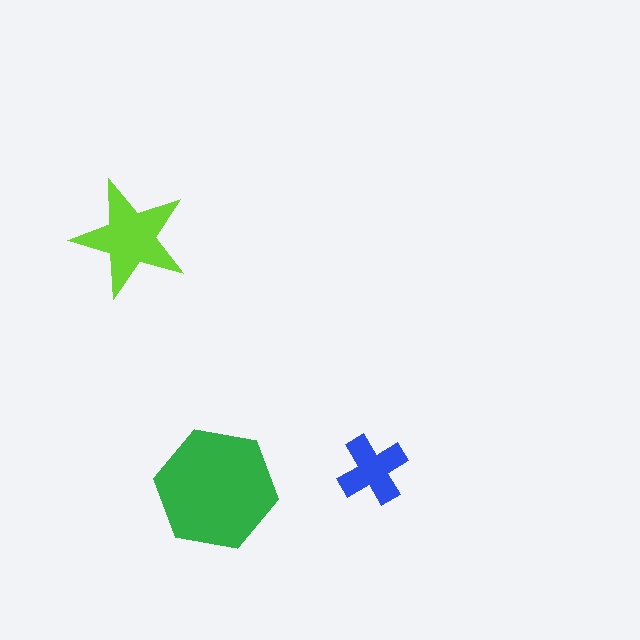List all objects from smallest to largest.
The blue cross, the lime star, the green hexagon.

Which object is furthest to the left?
The lime star is leftmost.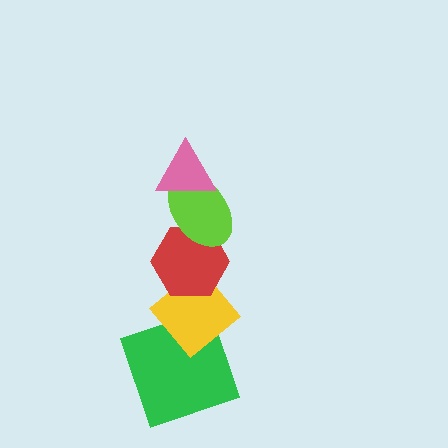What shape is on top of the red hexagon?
The lime ellipse is on top of the red hexagon.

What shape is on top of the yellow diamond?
The red hexagon is on top of the yellow diamond.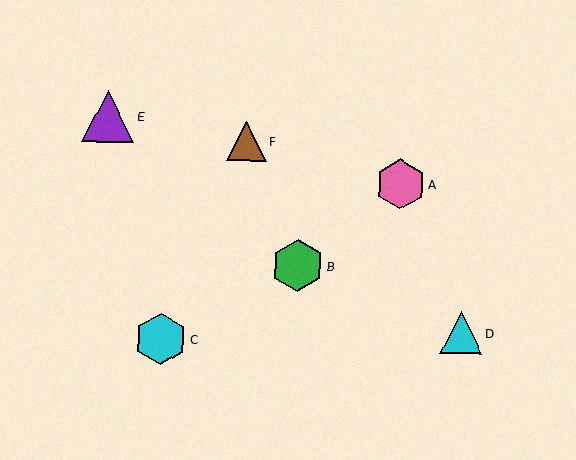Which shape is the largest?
The green hexagon (labeled B) is the largest.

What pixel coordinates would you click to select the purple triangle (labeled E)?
Click at (108, 116) to select the purple triangle E.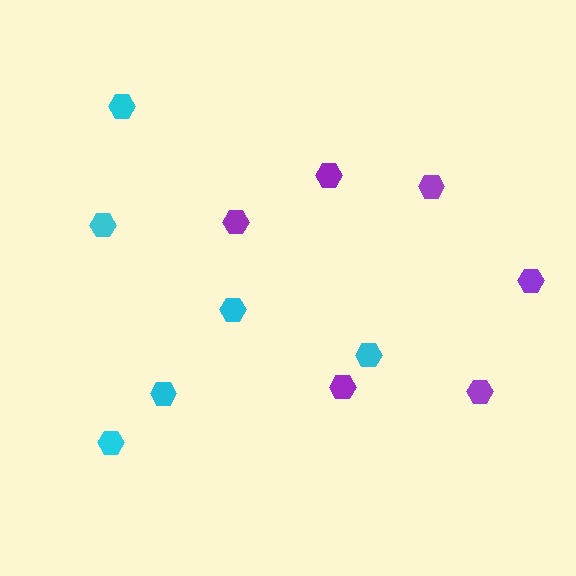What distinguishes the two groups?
There are 2 groups: one group of purple hexagons (6) and one group of cyan hexagons (6).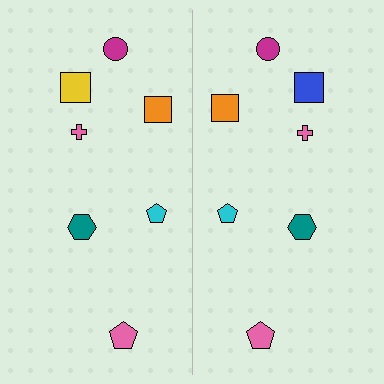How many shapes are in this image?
There are 14 shapes in this image.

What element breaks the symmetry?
The blue square on the right side breaks the symmetry — its mirror counterpart is yellow.